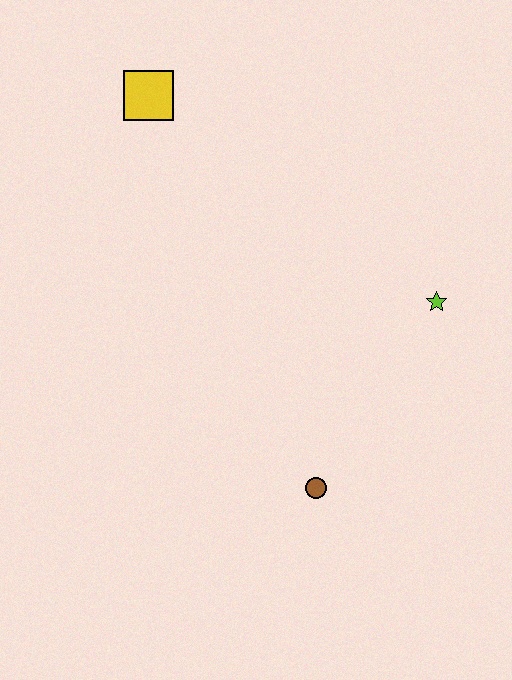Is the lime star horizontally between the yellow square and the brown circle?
No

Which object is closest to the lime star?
The brown circle is closest to the lime star.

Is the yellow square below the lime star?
No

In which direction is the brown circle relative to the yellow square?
The brown circle is below the yellow square.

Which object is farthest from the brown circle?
The yellow square is farthest from the brown circle.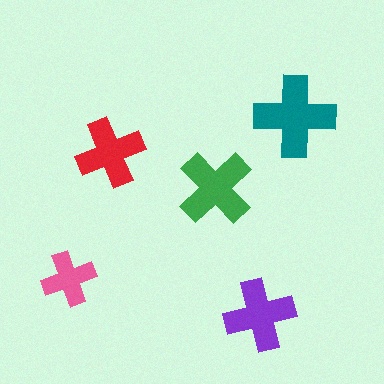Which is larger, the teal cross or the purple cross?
The teal one.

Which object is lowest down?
The purple cross is bottommost.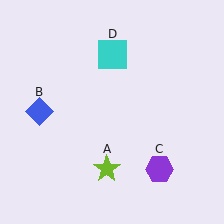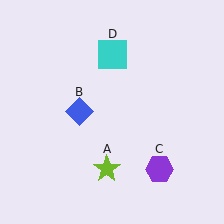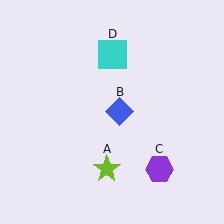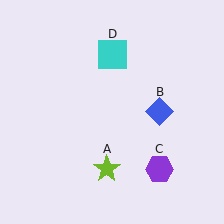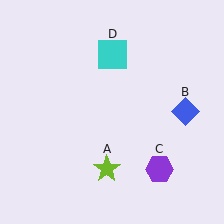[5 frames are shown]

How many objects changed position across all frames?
1 object changed position: blue diamond (object B).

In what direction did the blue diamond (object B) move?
The blue diamond (object B) moved right.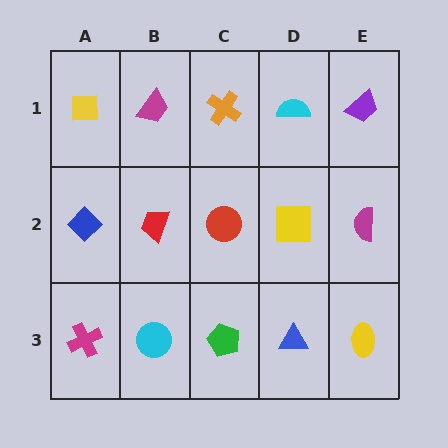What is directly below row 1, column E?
A magenta semicircle.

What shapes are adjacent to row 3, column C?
A red circle (row 2, column C), a cyan circle (row 3, column B), a blue triangle (row 3, column D).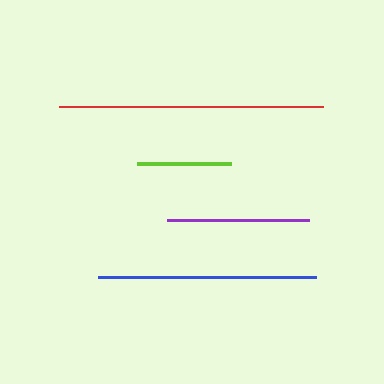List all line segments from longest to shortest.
From longest to shortest: red, blue, purple, lime.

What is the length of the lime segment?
The lime segment is approximately 94 pixels long.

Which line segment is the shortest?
The lime line is the shortest at approximately 94 pixels.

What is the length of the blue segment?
The blue segment is approximately 218 pixels long.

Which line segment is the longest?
The red line is the longest at approximately 265 pixels.